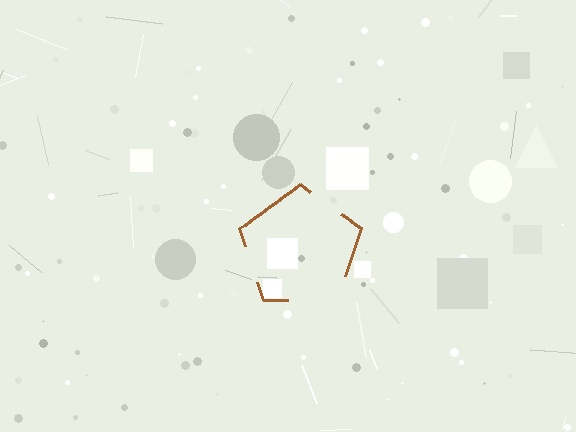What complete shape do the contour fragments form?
The contour fragments form a pentagon.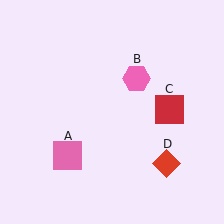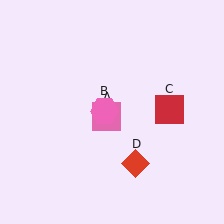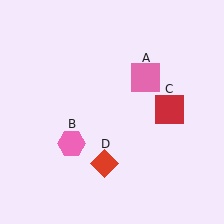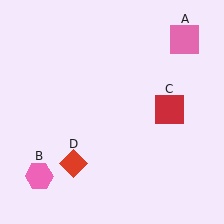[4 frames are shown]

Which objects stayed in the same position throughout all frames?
Red square (object C) remained stationary.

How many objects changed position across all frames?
3 objects changed position: pink square (object A), pink hexagon (object B), red diamond (object D).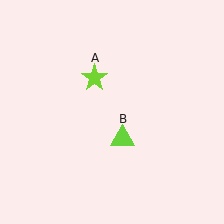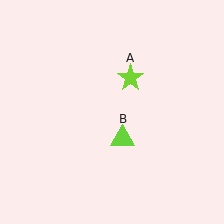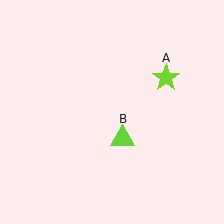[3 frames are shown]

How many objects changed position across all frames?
1 object changed position: lime star (object A).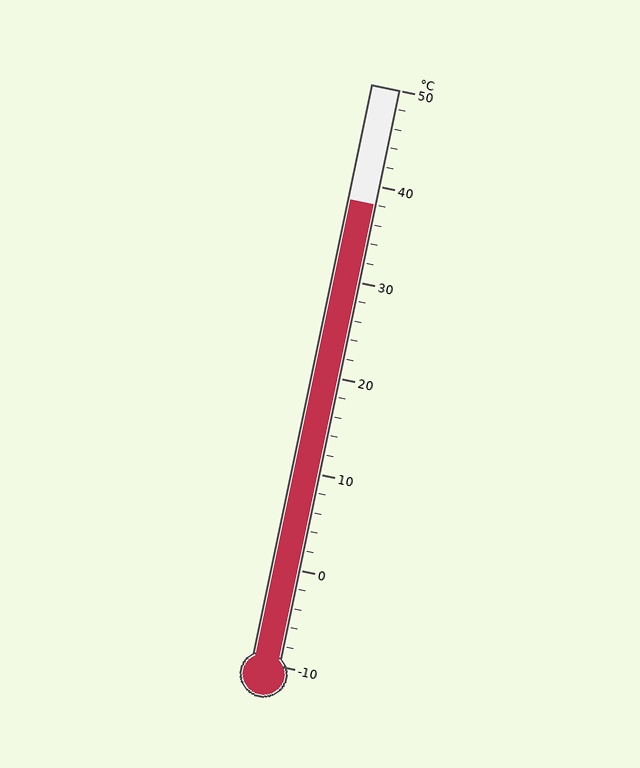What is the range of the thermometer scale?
The thermometer scale ranges from -10°C to 50°C.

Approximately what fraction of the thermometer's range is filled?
The thermometer is filled to approximately 80% of its range.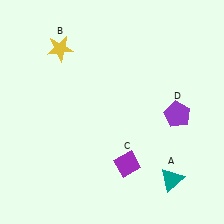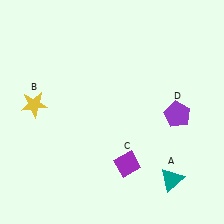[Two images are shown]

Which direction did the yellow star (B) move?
The yellow star (B) moved down.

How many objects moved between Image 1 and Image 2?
1 object moved between the two images.